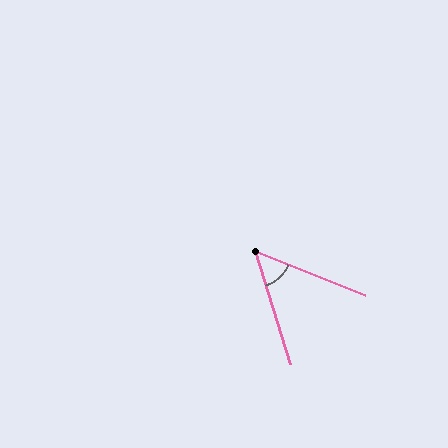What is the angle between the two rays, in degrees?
Approximately 51 degrees.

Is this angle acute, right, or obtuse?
It is acute.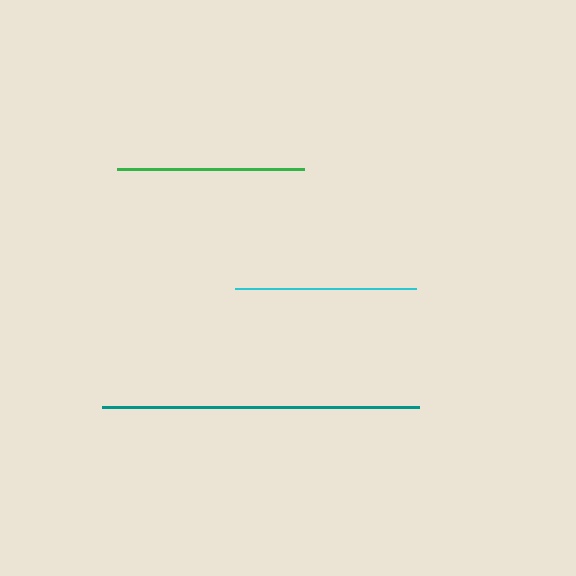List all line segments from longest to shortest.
From longest to shortest: teal, green, cyan.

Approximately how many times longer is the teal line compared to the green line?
The teal line is approximately 1.7 times the length of the green line.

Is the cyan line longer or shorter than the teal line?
The teal line is longer than the cyan line.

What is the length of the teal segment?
The teal segment is approximately 316 pixels long.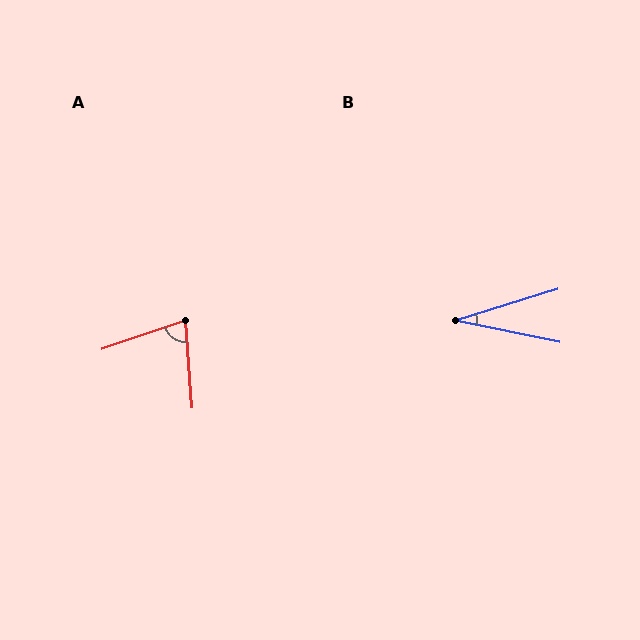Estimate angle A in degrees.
Approximately 75 degrees.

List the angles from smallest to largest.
B (29°), A (75°).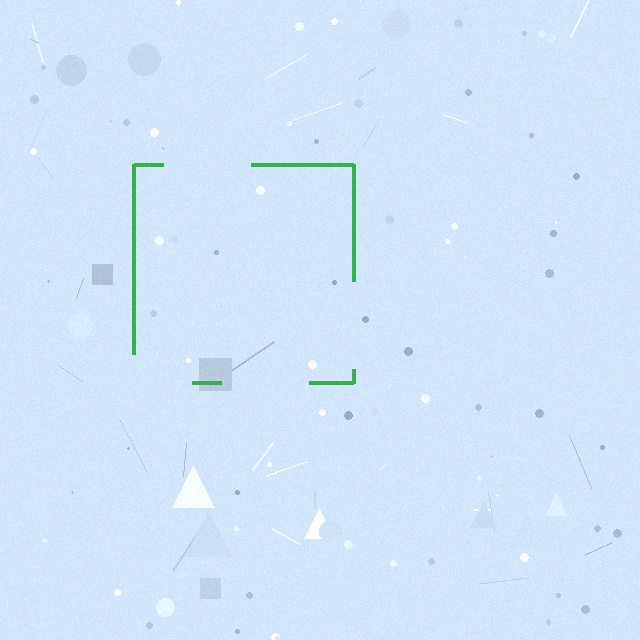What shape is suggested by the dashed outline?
The dashed outline suggests a square.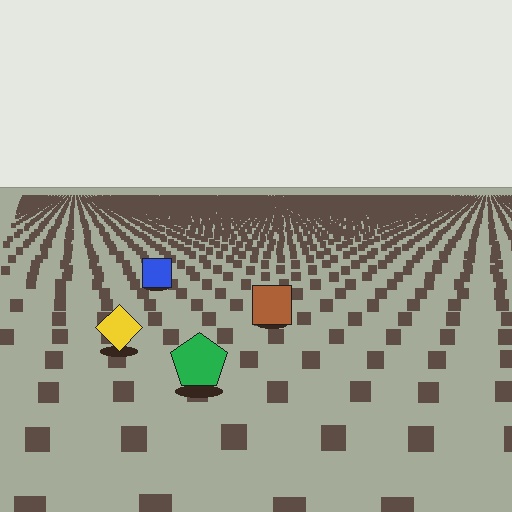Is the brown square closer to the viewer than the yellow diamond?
No. The yellow diamond is closer — you can tell from the texture gradient: the ground texture is coarser near it.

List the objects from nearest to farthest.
From nearest to farthest: the green pentagon, the yellow diamond, the brown square, the blue square.